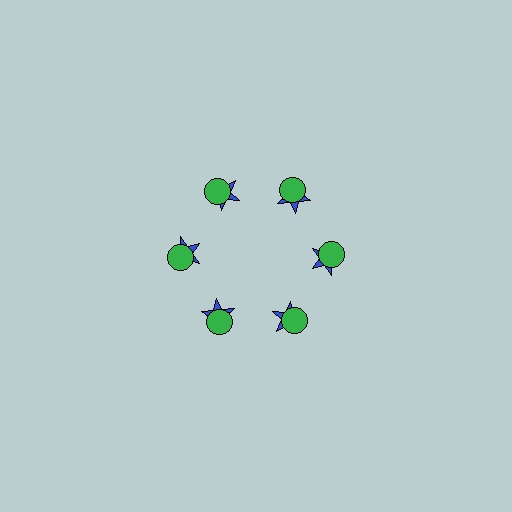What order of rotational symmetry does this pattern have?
This pattern has 6-fold rotational symmetry.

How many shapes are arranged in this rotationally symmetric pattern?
There are 12 shapes, arranged in 6 groups of 2.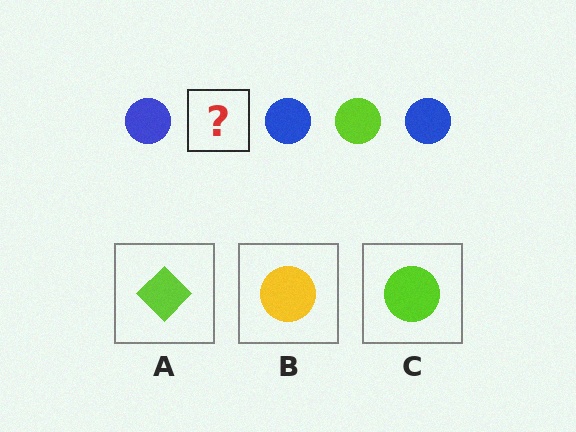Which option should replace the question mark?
Option C.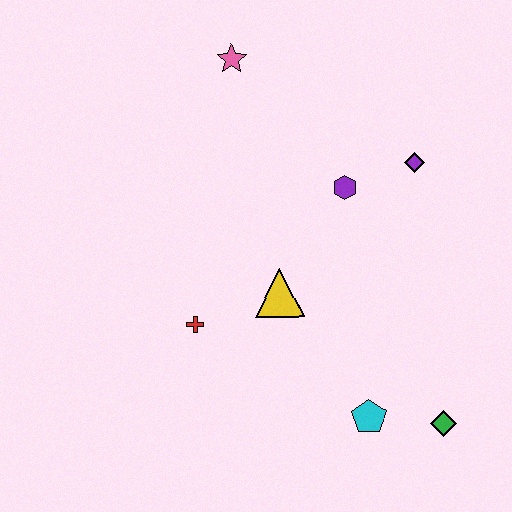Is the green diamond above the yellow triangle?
No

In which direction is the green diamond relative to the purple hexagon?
The green diamond is below the purple hexagon.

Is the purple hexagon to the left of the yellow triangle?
No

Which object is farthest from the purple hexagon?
The green diamond is farthest from the purple hexagon.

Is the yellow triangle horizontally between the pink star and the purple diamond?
Yes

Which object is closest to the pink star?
The purple hexagon is closest to the pink star.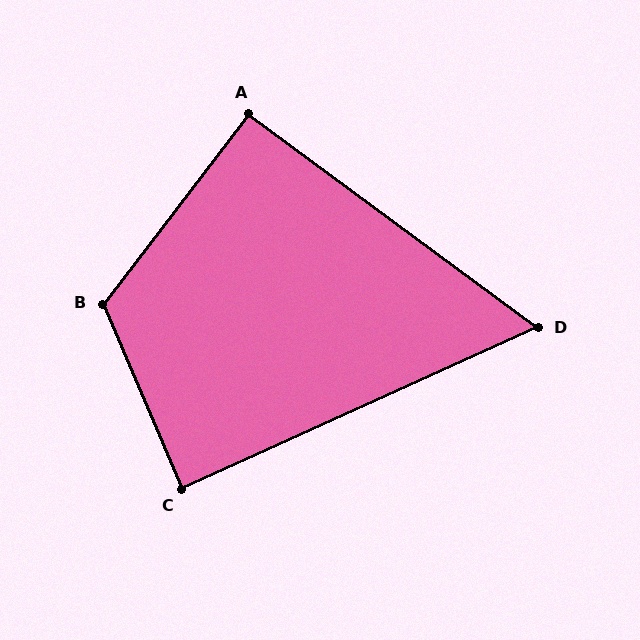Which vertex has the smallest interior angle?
D, at approximately 61 degrees.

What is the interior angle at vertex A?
Approximately 91 degrees (approximately right).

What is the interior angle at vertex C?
Approximately 89 degrees (approximately right).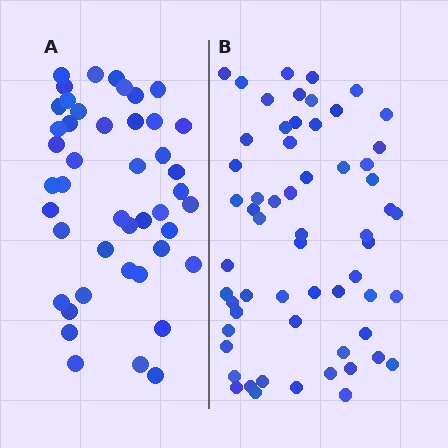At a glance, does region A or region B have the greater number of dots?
Region B (the right region) has more dots.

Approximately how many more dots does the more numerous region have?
Region B has approximately 15 more dots than region A.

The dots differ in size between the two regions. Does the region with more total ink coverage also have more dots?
No. Region A has more total ink coverage because its dots are larger, but region B actually contains more individual dots. Total area can be misleading — the number of items is what matters here.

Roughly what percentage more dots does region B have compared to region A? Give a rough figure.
About 35% more.